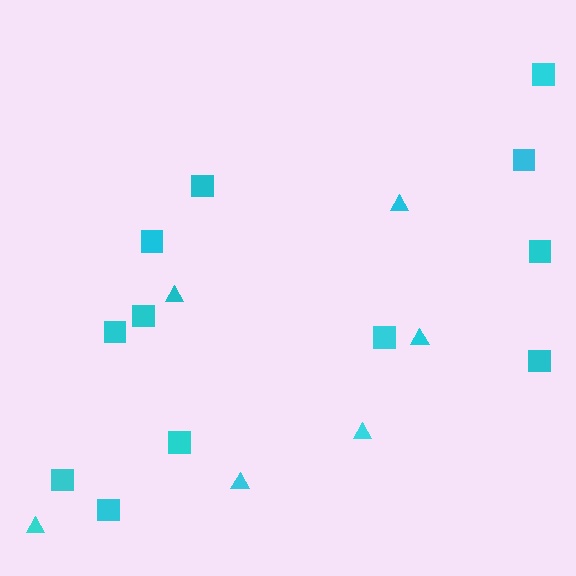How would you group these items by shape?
There are 2 groups: one group of triangles (6) and one group of squares (12).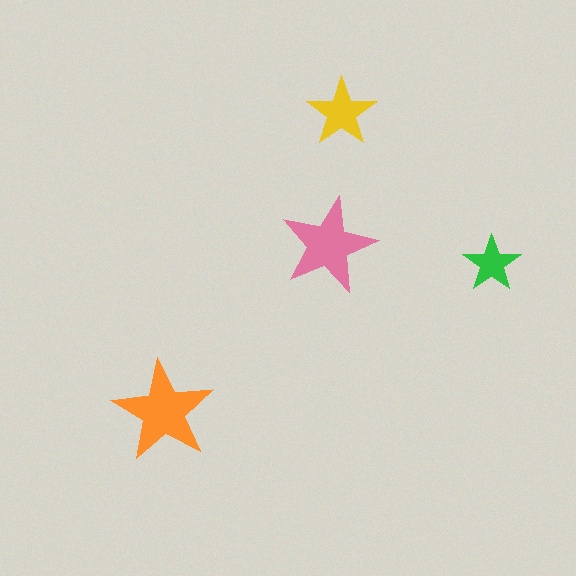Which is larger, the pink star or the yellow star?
The pink one.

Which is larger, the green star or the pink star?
The pink one.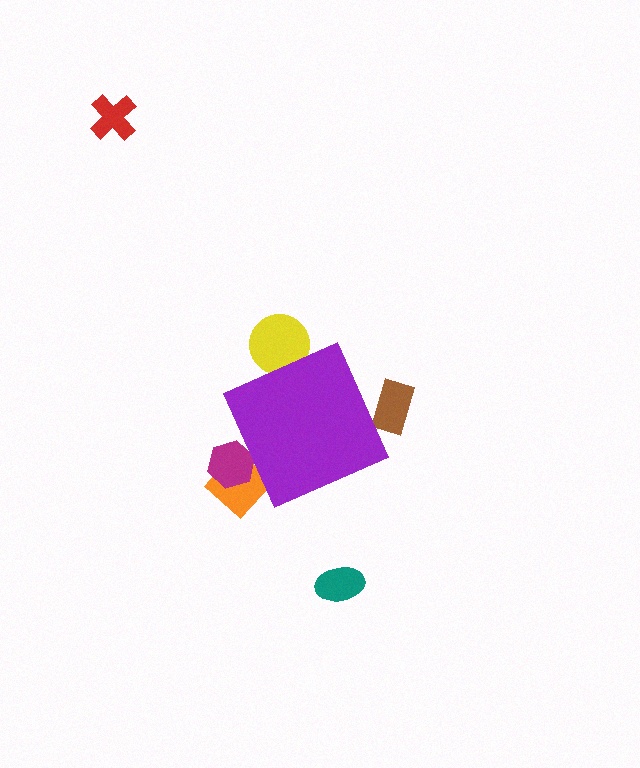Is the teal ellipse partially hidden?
No, the teal ellipse is fully visible.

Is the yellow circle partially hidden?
Yes, the yellow circle is partially hidden behind the purple diamond.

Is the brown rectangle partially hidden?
Yes, the brown rectangle is partially hidden behind the purple diamond.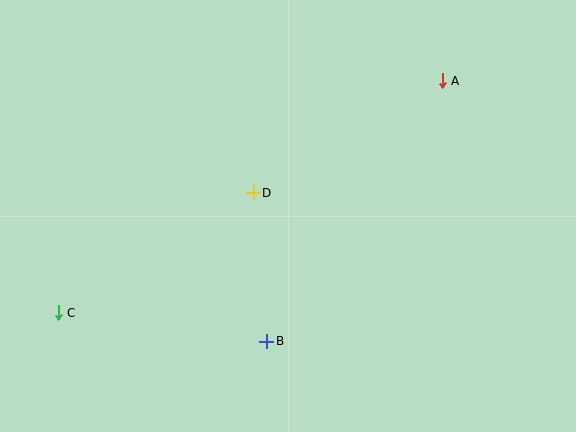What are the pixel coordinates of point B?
Point B is at (267, 341).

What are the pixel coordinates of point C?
Point C is at (58, 313).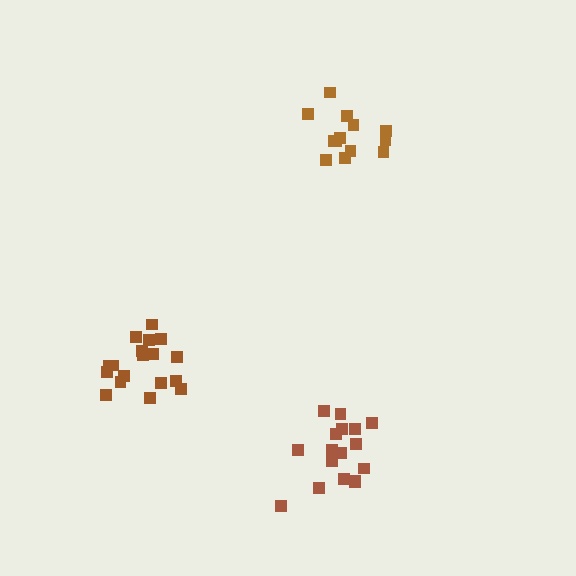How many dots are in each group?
Group 1: 13 dots, Group 2: 17 dots, Group 3: 18 dots (48 total).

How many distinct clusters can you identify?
There are 3 distinct clusters.